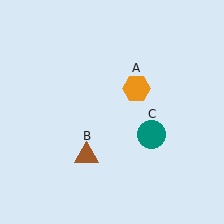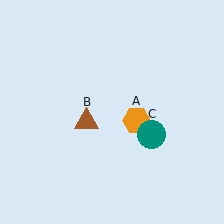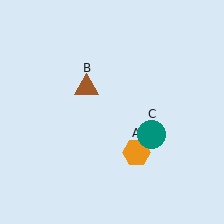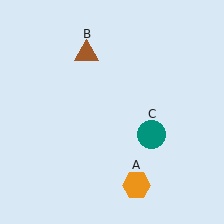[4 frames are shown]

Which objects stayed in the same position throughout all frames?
Teal circle (object C) remained stationary.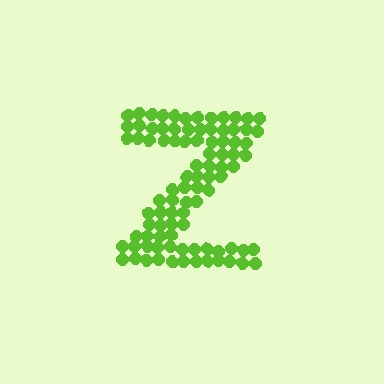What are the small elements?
The small elements are circles.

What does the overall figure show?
The overall figure shows the letter Z.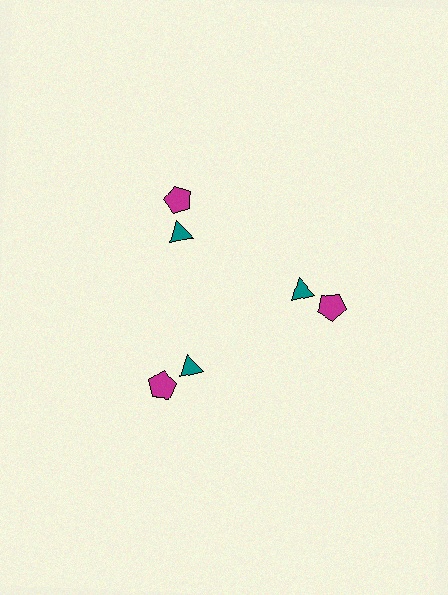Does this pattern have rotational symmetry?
Yes, this pattern has 3-fold rotational symmetry. It looks the same after rotating 120 degrees around the center.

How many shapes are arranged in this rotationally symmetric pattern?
There are 6 shapes, arranged in 3 groups of 2.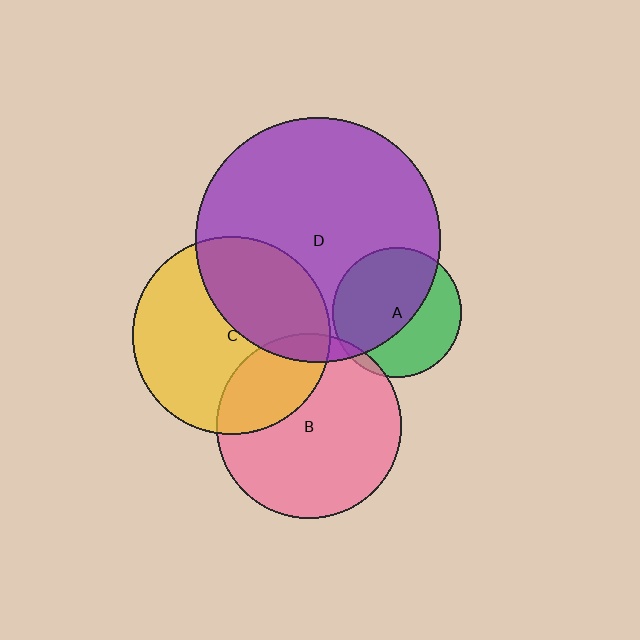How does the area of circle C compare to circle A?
Approximately 2.3 times.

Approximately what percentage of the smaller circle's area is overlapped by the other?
Approximately 5%.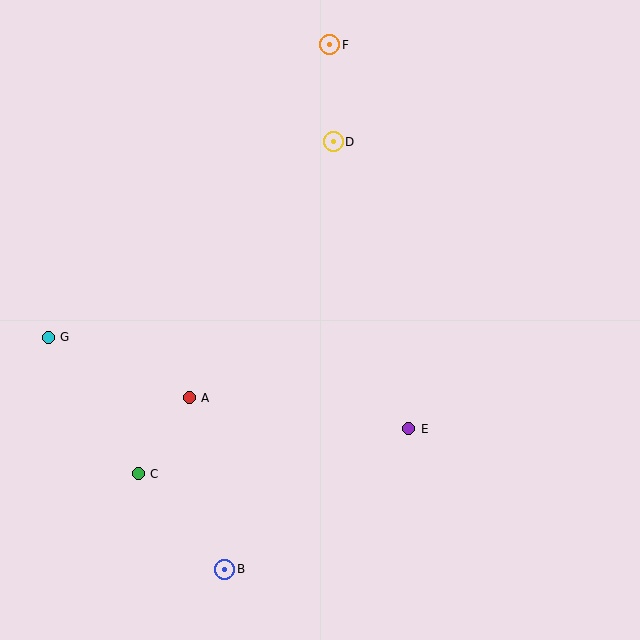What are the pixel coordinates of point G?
Point G is at (48, 337).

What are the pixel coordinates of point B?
Point B is at (225, 570).